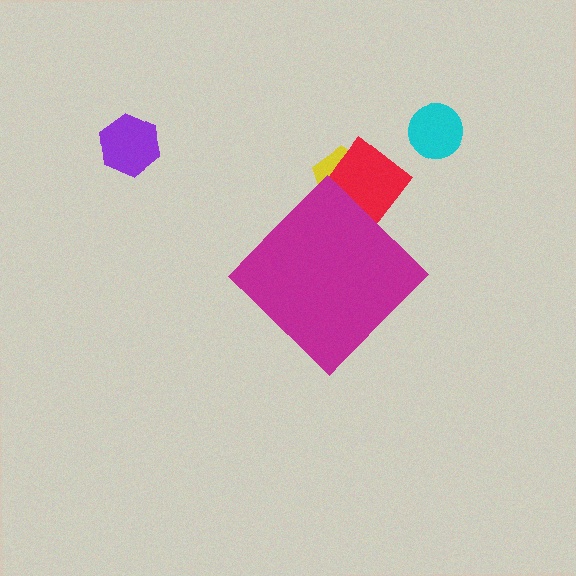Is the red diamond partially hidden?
Yes, the red diamond is partially hidden behind the magenta diamond.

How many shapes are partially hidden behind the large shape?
2 shapes are partially hidden.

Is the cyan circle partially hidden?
No, the cyan circle is fully visible.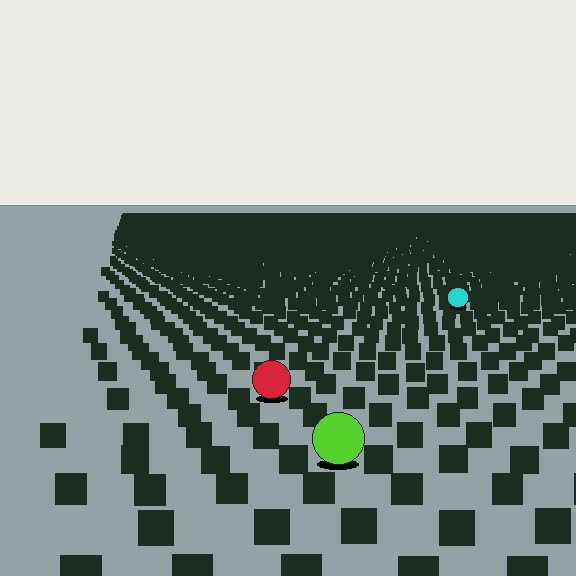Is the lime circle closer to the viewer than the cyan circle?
Yes. The lime circle is closer — you can tell from the texture gradient: the ground texture is coarser near it.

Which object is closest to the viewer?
The lime circle is closest. The texture marks near it are larger and more spread out.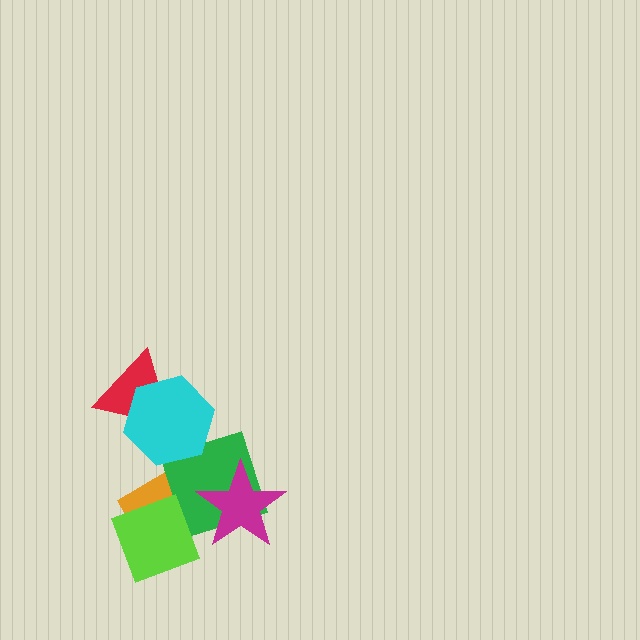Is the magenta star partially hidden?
No, no other shape covers it.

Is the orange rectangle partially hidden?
Yes, it is partially covered by another shape.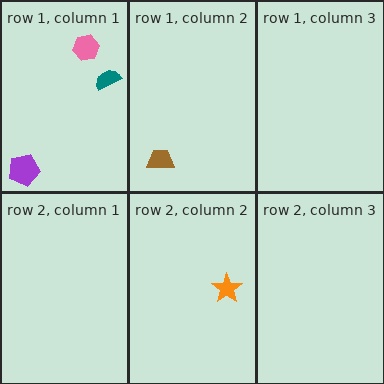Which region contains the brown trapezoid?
The row 1, column 2 region.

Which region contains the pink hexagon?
The row 1, column 1 region.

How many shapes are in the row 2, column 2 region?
1.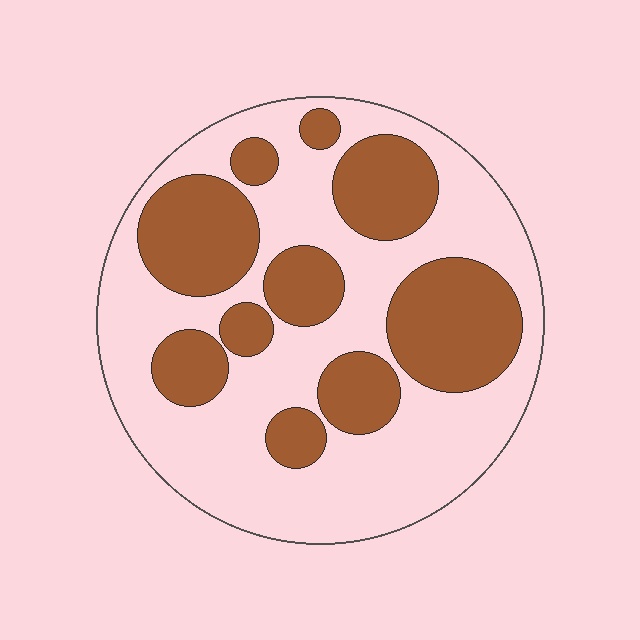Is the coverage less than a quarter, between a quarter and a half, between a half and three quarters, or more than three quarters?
Between a quarter and a half.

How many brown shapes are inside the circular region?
10.